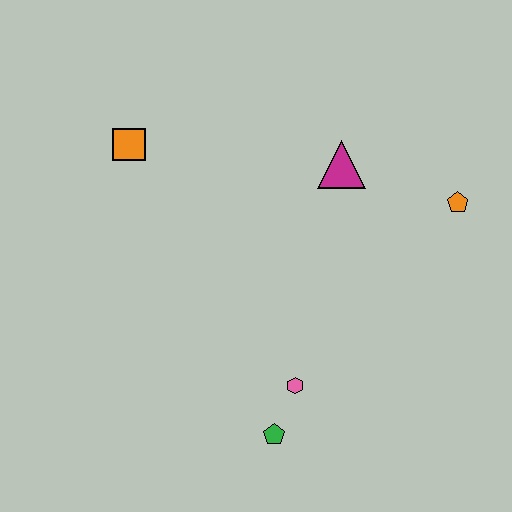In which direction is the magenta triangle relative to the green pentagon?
The magenta triangle is above the green pentagon.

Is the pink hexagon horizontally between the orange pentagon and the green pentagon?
Yes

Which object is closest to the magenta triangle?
The orange pentagon is closest to the magenta triangle.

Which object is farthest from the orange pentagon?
The orange square is farthest from the orange pentagon.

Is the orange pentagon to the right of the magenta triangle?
Yes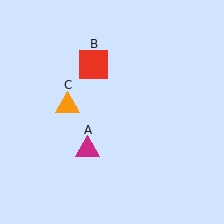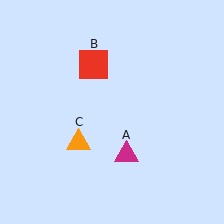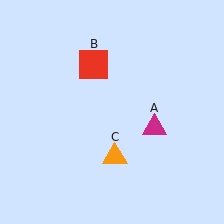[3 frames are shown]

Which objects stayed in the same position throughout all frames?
Red square (object B) remained stationary.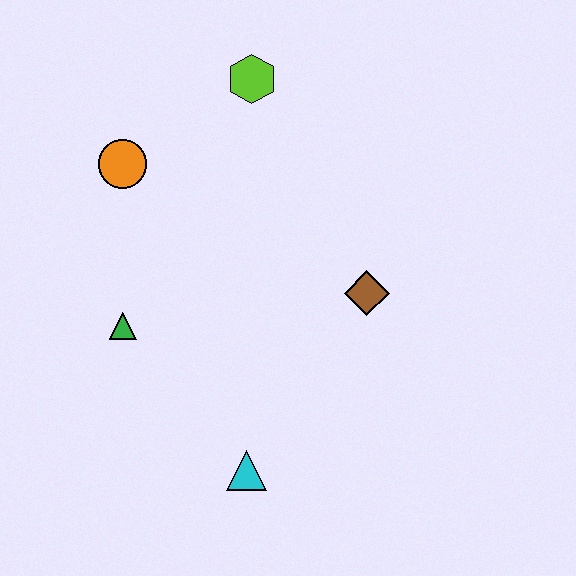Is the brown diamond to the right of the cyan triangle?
Yes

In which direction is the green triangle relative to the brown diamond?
The green triangle is to the left of the brown diamond.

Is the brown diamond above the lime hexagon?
No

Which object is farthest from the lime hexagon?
The cyan triangle is farthest from the lime hexagon.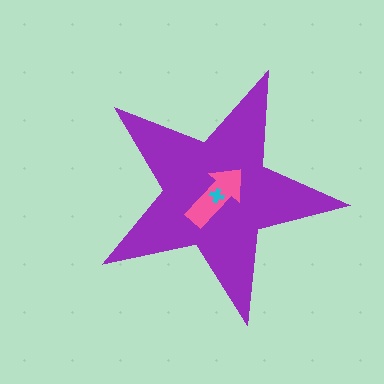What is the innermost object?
The cyan cross.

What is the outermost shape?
The purple star.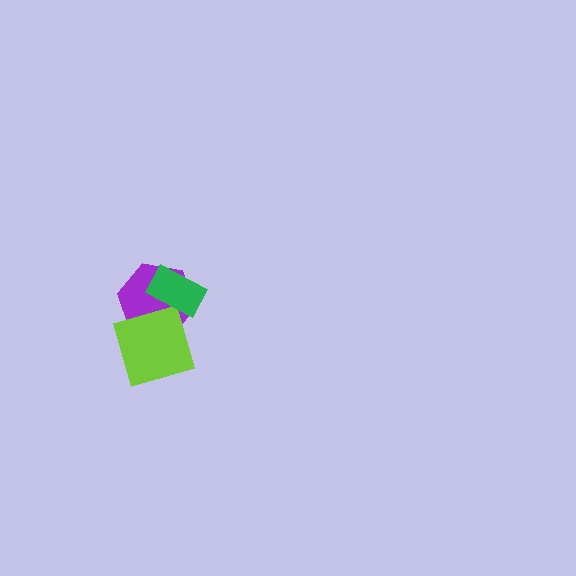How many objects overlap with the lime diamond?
2 objects overlap with the lime diamond.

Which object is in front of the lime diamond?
The green rectangle is in front of the lime diamond.